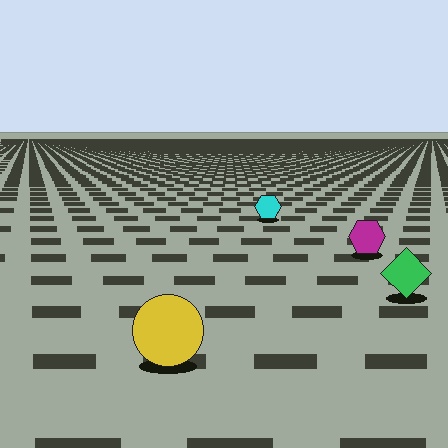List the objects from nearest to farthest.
From nearest to farthest: the yellow circle, the green diamond, the magenta hexagon, the cyan hexagon.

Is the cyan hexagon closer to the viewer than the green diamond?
No. The green diamond is closer — you can tell from the texture gradient: the ground texture is coarser near it.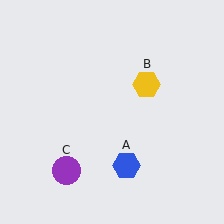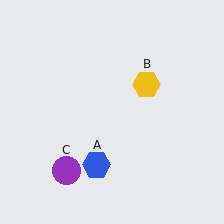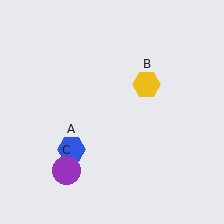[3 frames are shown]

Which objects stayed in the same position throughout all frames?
Yellow hexagon (object B) and purple circle (object C) remained stationary.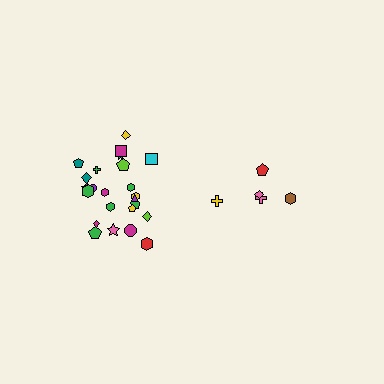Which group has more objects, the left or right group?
The left group.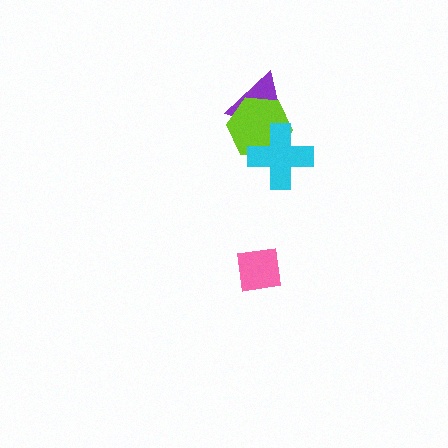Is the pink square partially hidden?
No, no other shape covers it.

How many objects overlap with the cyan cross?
2 objects overlap with the cyan cross.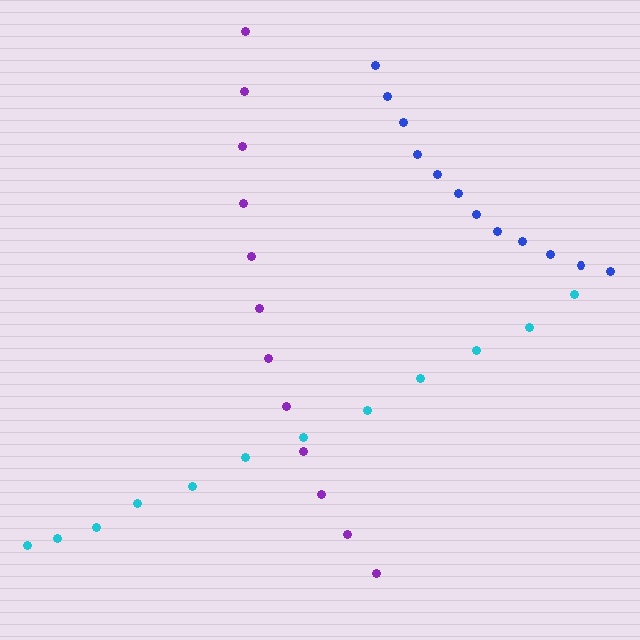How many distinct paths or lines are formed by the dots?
There are 3 distinct paths.